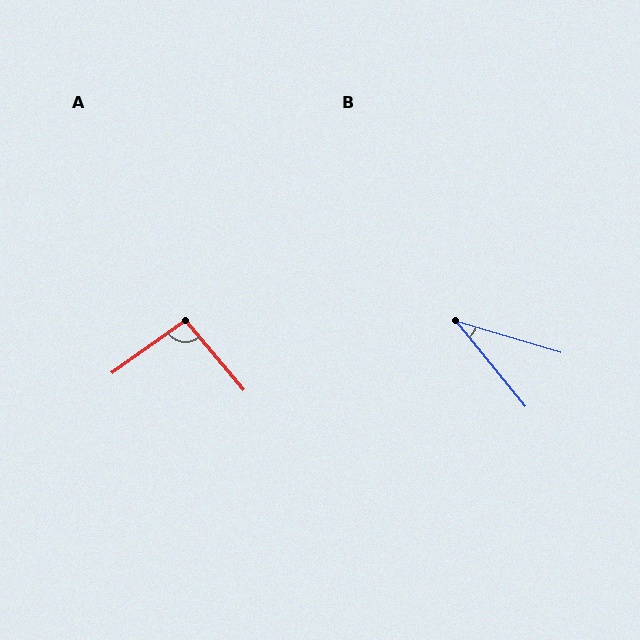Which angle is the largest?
A, at approximately 95 degrees.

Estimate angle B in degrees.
Approximately 34 degrees.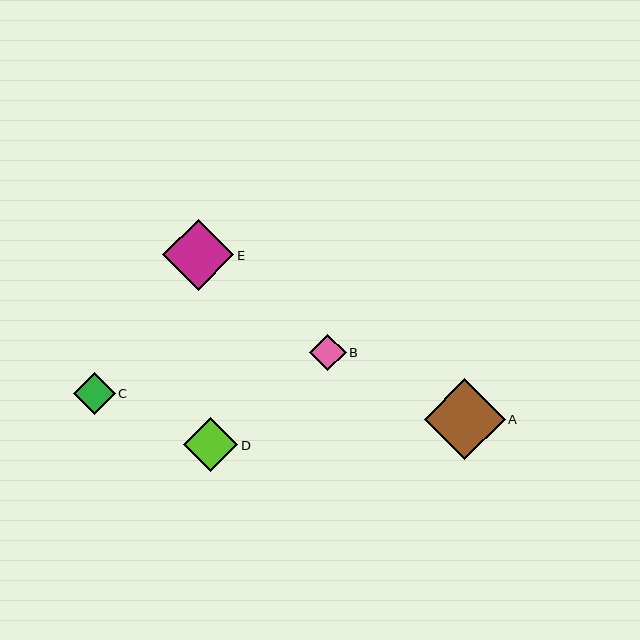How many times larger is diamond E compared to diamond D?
Diamond E is approximately 1.3 times the size of diamond D.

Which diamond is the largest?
Diamond A is the largest with a size of approximately 81 pixels.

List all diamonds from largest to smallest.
From largest to smallest: A, E, D, C, B.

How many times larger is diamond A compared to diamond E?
Diamond A is approximately 1.1 times the size of diamond E.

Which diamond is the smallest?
Diamond B is the smallest with a size of approximately 37 pixels.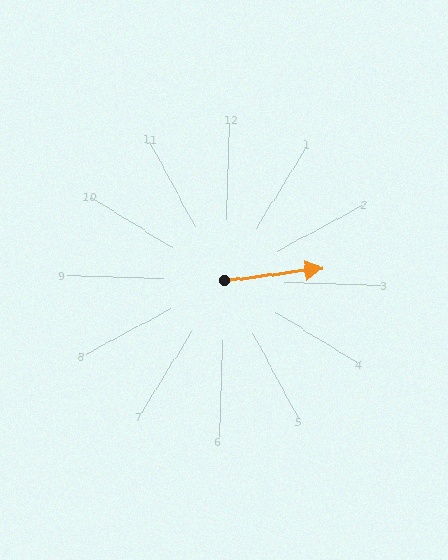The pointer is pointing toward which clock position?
Roughly 3 o'clock.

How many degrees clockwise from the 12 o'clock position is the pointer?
Approximately 81 degrees.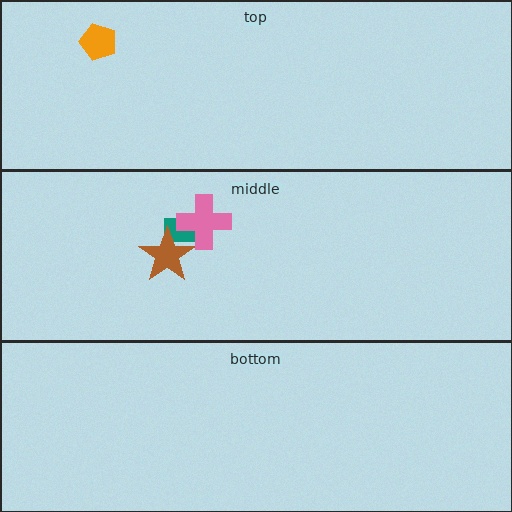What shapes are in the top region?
The orange pentagon.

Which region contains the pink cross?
The middle region.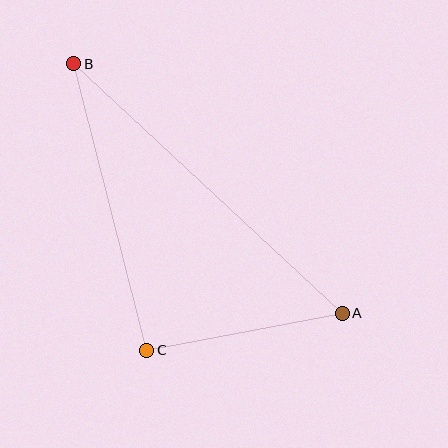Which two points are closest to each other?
Points A and C are closest to each other.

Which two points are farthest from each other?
Points A and B are farthest from each other.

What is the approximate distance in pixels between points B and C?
The distance between B and C is approximately 295 pixels.